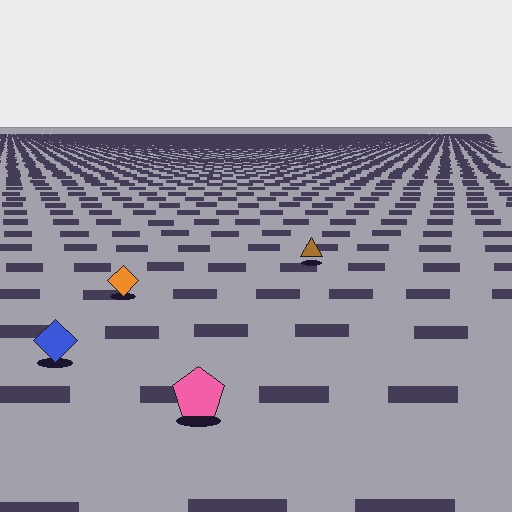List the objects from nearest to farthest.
From nearest to farthest: the pink pentagon, the blue diamond, the orange diamond, the brown triangle.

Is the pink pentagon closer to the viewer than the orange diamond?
Yes. The pink pentagon is closer — you can tell from the texture gradient: the ground texture is coarser near it.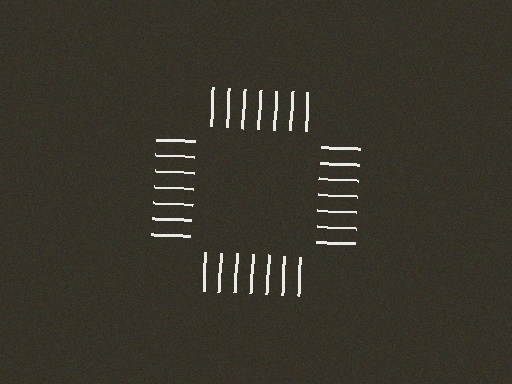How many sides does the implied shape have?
4 sides — the line-ends trace a square.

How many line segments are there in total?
28 — 7 along each of the 4 edges.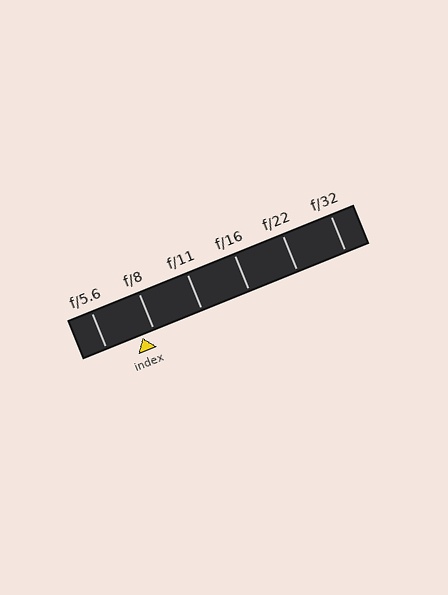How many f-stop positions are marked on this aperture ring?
There are 6 f-stop positions marked.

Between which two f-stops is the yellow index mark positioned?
The index mark is between f/5.6 and f/8.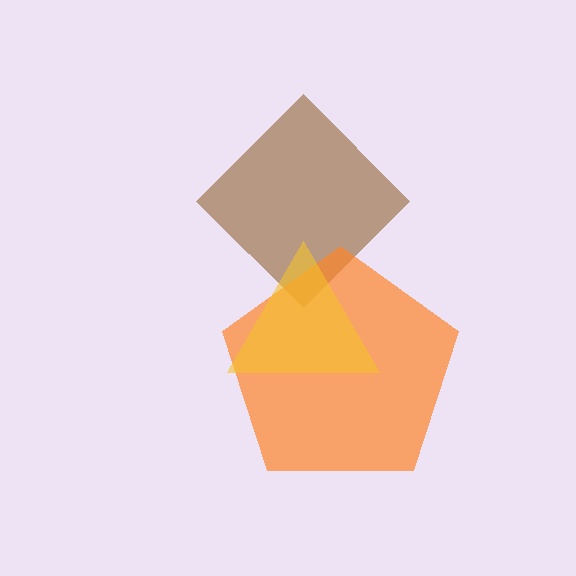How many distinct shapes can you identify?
There are 3 distinct shapes: a brown diamond, an orange pentagon, a yellow triangle.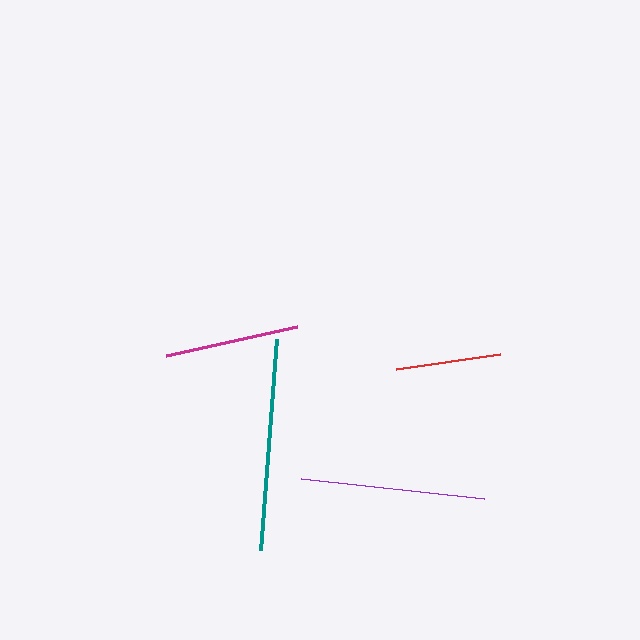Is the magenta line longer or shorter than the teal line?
The teal line is longer than the magenta line.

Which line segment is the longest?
The teal line is the longest at approximately 211 pixels.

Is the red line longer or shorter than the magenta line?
The magenta line is longer than the red line.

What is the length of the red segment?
The red segment is approximately 105 pixels long.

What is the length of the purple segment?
The purple segment is approximately 184 pixels long.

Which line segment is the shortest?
The red line is the shortest at approximately 105 pixels.